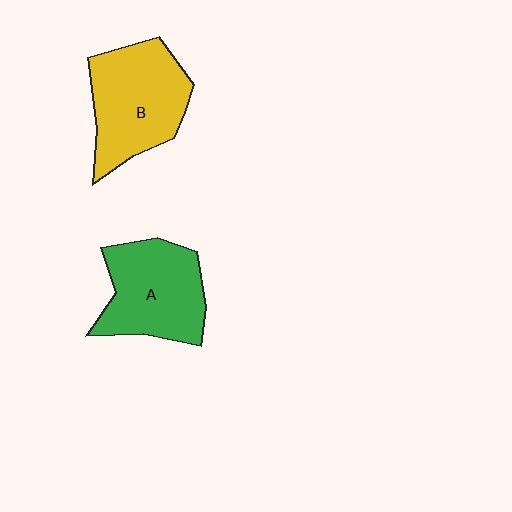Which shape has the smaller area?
Shape A (green).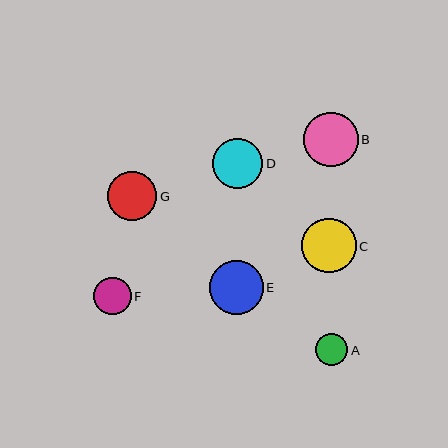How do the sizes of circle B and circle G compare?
Circle B and circle G are approximately the same size.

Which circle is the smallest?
Circle A is the smallest with a size of approximately 32 pixels.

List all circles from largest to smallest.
From largest to smallest: C, B, E, D, G, F, A.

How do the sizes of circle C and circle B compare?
Circle C and circle B are approximately the same size.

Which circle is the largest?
Circle C is the largest with a size of approximately 54 pixels.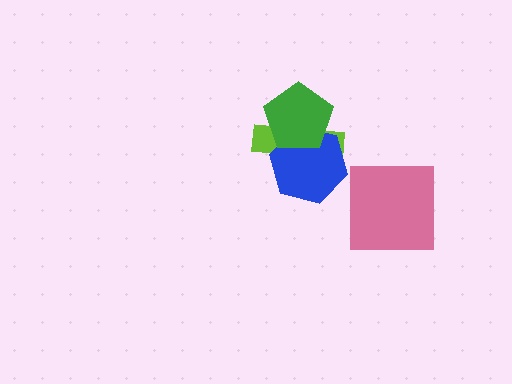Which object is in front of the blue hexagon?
The green pentagon is in front of the blue hexagon.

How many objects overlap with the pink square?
0 objects overlap with the pink square.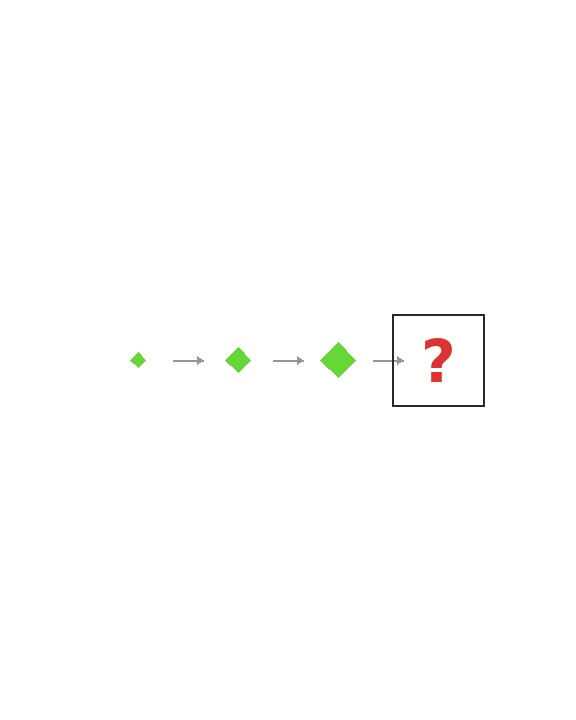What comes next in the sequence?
The next element should be a lime diamond, larger than the previous one.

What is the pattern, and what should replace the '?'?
The pattern is that the diamond gets progressively larger each step. The '?' should be a lime diamond, larger than the previous one.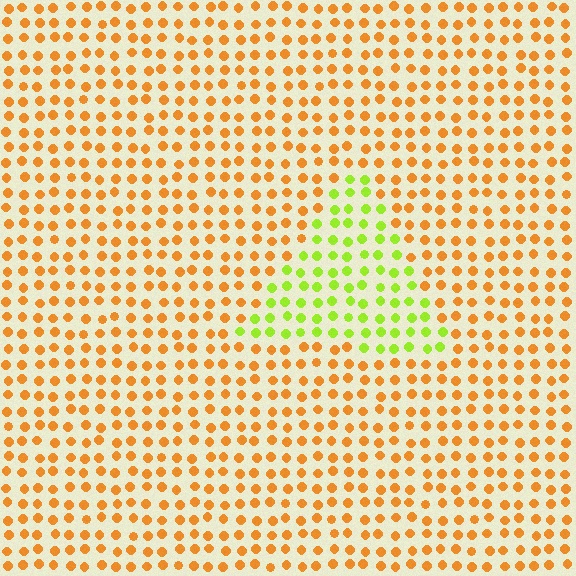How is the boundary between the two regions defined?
The boundary is defined purely by a slight shift in hue (about 56 degrees). Spacing, size, and orientation are identical on both sides.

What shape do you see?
I see a triangle.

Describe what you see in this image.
The image is filled with small orange elements in a uniform arrangement. A triangle-shaped region is visible where the elements are tinted to a slightly different hue, forming a subtle color boundary.